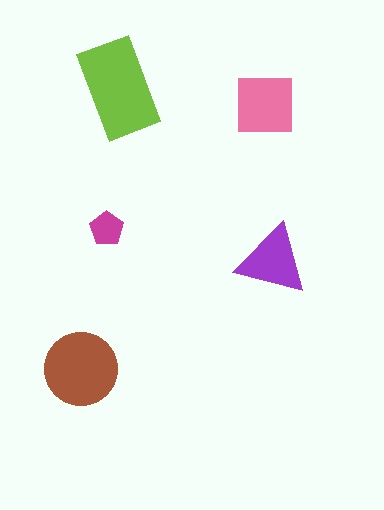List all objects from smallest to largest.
The magenta pentagon, the purple triangle, the pink square, the brown circle, the lime rectangle.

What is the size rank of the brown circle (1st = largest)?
2nd.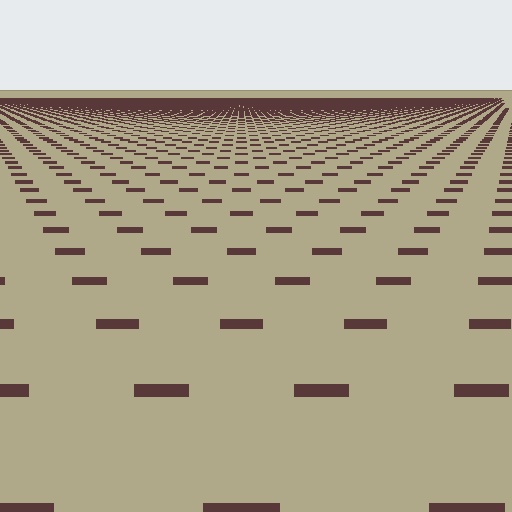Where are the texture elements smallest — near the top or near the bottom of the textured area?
Near the top.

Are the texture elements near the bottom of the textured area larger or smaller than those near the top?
Larger. Near the bottom, elements are closer to the viewer and appear at a bigger on-screen size.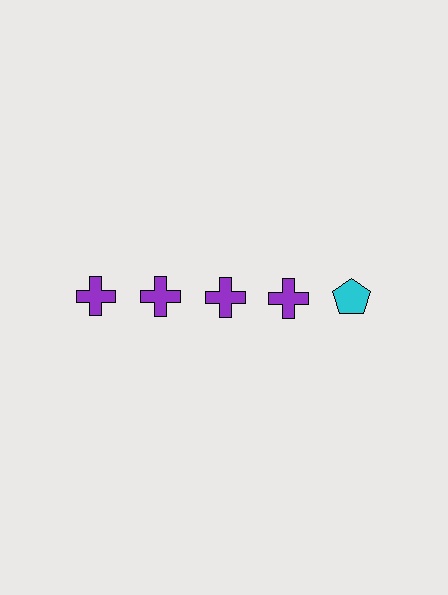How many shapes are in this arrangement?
There are 5 shapes arranged in a grid pattern.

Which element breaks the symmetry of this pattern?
The cyan pentagon in the top row, rightmost column breaks the symmetry. All other shapes are purple crosses.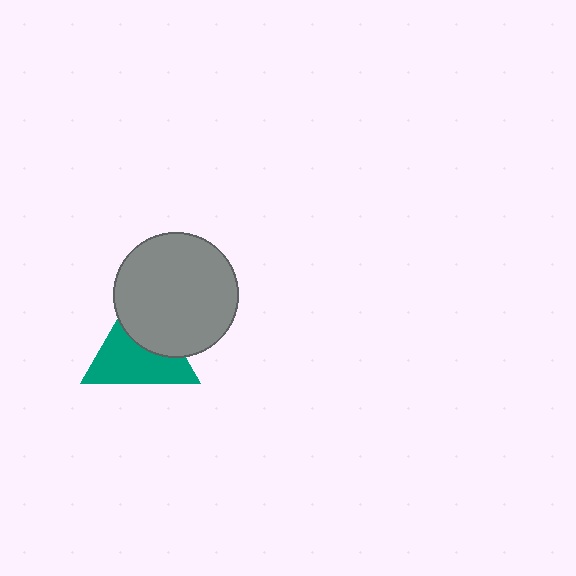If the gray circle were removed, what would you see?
You would see the complete teal triangle.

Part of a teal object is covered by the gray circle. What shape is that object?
It is a triangle.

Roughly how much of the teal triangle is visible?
About half of it is visible (roughly 60%).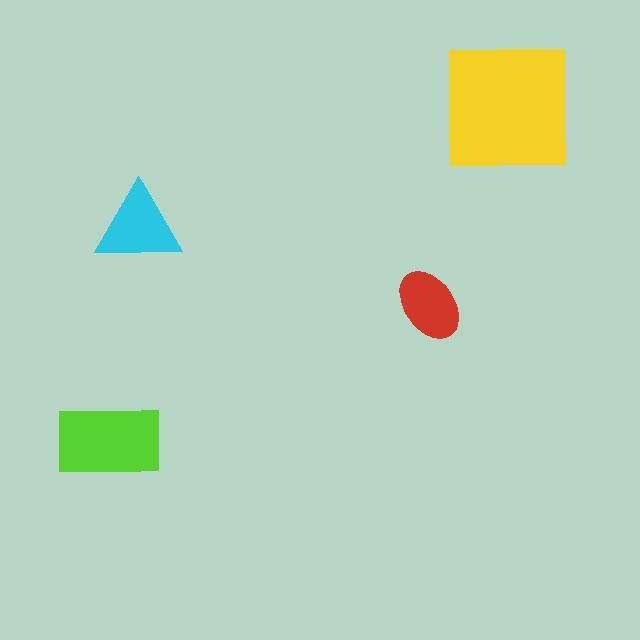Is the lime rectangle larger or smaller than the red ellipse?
Larger.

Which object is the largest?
The yellow square.